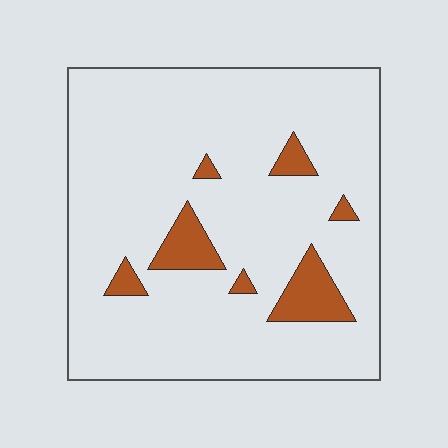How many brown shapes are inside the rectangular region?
7.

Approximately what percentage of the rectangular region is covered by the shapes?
Approximately 10%.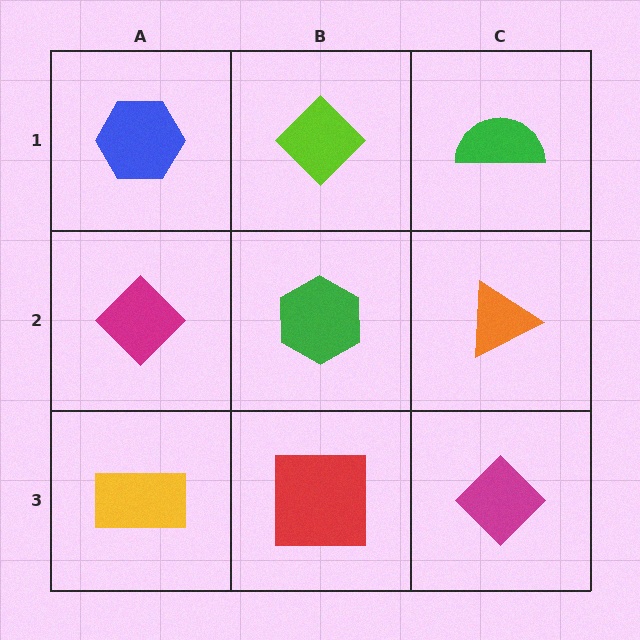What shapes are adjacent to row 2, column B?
A lime diamond (row 1, column B), a red square (row 3, column B), a magenta diamond (row 2, column A), an orange triangle (row 2, column C).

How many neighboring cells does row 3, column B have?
3.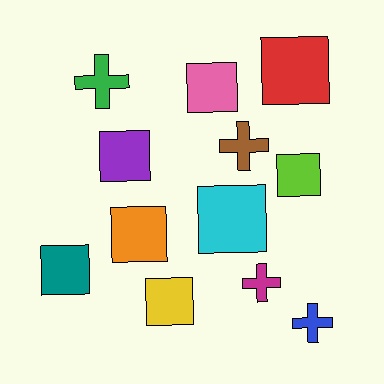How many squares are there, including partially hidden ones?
There are 8 squares.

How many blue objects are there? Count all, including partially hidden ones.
There is 1 blue object.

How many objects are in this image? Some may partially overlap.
There are 12 objects.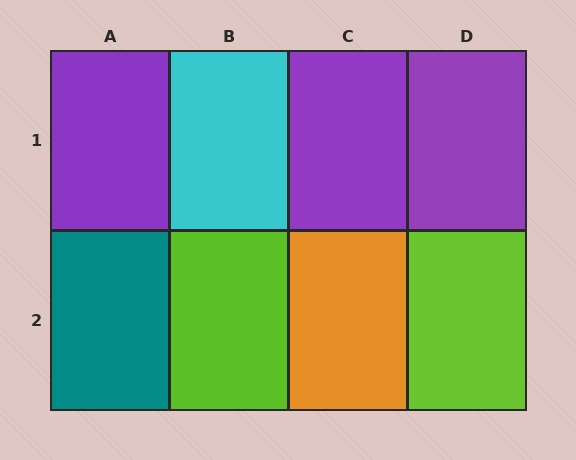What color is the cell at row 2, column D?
Lime.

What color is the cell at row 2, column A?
Teal.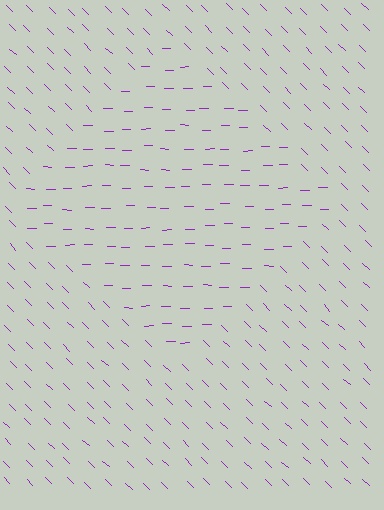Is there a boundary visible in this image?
Yes, there is a texture boundary formed by a change in line orientation.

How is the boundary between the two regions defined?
The boundary is defined purely by a change in line orientation (approximately 45 degrees difference). All lines are the same color and thickness.